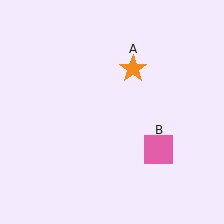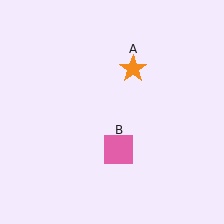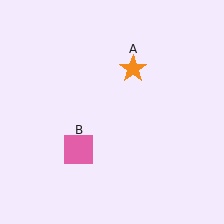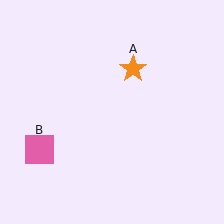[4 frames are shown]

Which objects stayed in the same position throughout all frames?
Orange star (object A) remained stationary.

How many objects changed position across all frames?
1 object changed position: pink square (object B).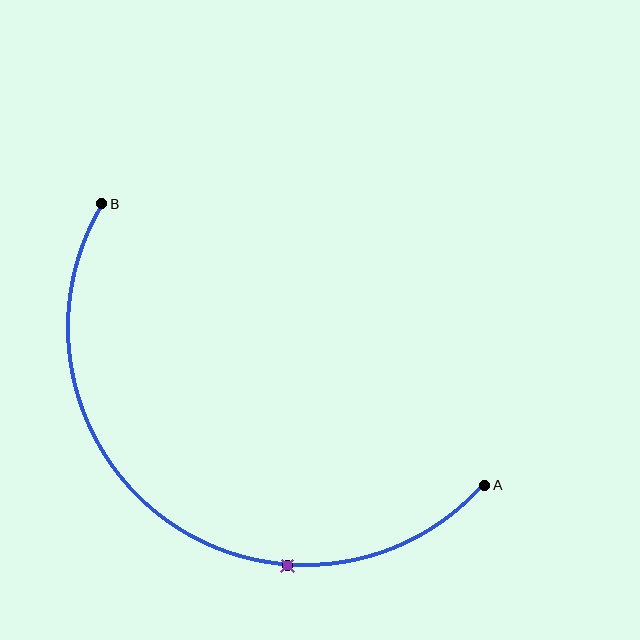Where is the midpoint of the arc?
The arc midpoint is the point on the curve farthest from the straight line joining A and B. It sits below and to the left of that line.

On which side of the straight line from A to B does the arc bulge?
The arc bulges below and to the left of the straight line connecting A and B.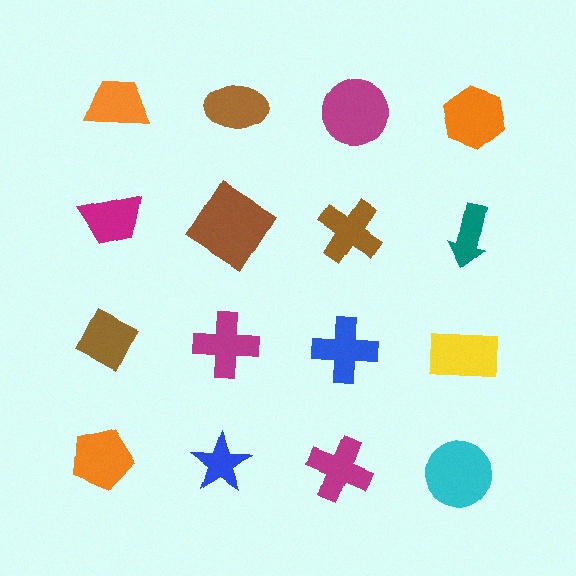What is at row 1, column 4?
An orange hexagon.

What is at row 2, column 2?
A brown diamond.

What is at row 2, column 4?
A teal arrow.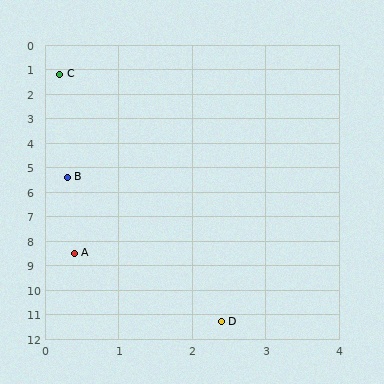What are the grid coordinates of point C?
Point C is at approximately (0.2, 1.2).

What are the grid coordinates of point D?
Point D is at approximately (2.4, 11.3).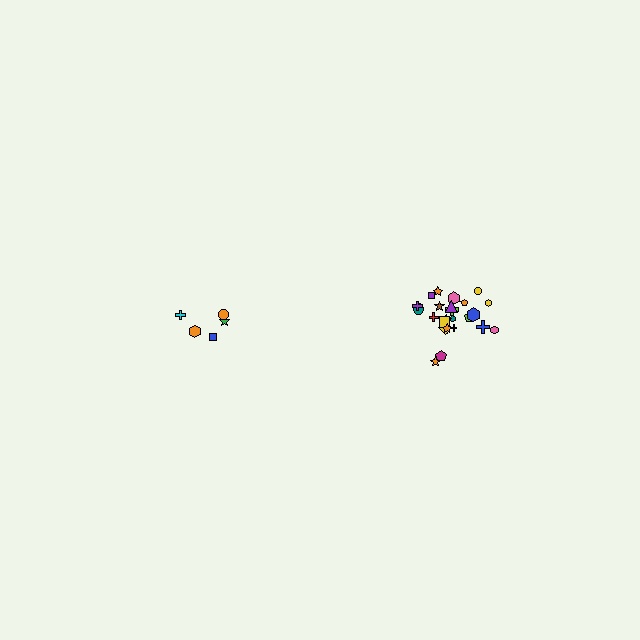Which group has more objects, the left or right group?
The right group.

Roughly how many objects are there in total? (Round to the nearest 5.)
Roughly 30 objects in total.